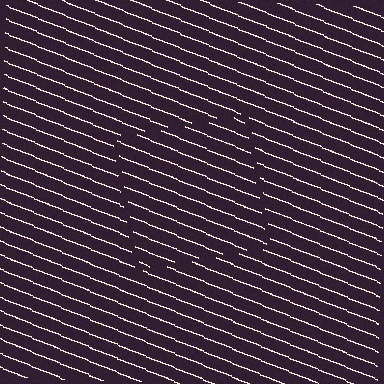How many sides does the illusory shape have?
4 sides — the line-ends trace a square.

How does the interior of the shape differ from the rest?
The interior of the shape contains the same grating, shifted by half a period — the contour is defined by the phase discontinuity where line-ends from the inner and outer gratings abut.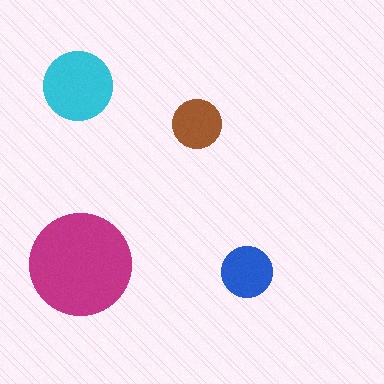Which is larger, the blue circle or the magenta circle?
The magenta one.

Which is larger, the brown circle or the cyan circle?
The cyan one.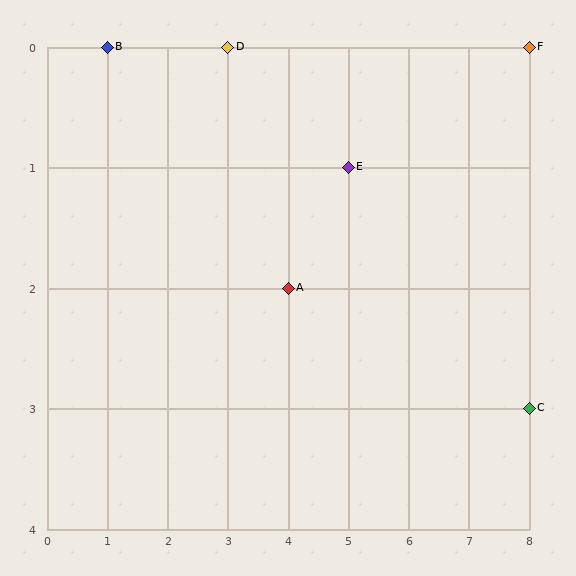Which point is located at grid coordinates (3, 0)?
Point D is at (3, 0).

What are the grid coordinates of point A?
Point A is at grid coordinates (4, 2).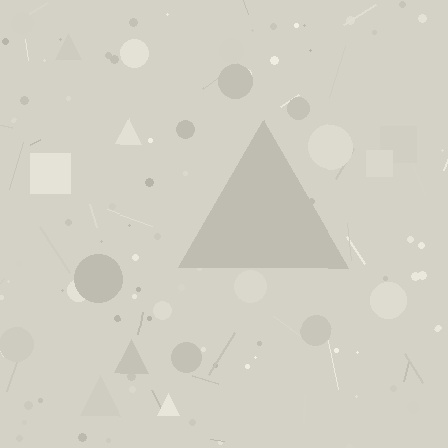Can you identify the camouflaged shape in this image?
The camouflaged shape is a triangle.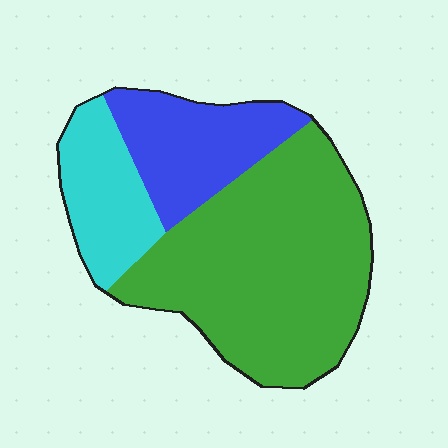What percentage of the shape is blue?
Blue takes up between a sixth and a third of the shape.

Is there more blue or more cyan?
Blue.